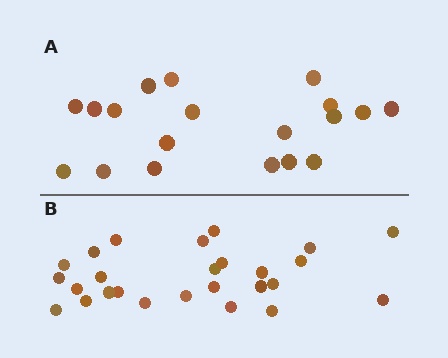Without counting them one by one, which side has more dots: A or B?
Region B (the bottom region) has more dots.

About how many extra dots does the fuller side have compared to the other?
Region B has roughly 8 or so more dots than region A.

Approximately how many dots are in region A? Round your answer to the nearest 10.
About 20 dots. (The exact count is 19, which rounds to 20.)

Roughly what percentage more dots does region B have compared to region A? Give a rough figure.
About 35% more.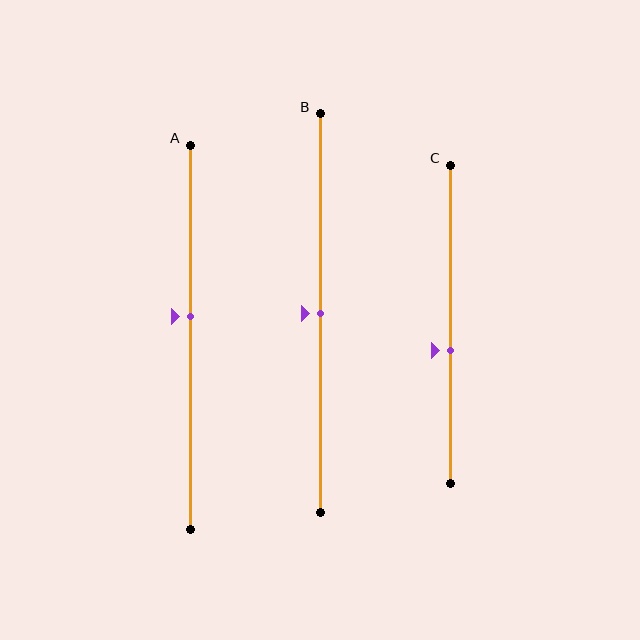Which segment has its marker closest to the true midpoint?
Segment B has its marker closest to the true midpoint.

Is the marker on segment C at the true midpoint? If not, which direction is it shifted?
No, the marker on segment C is shifted downward by about 8% of the segment length.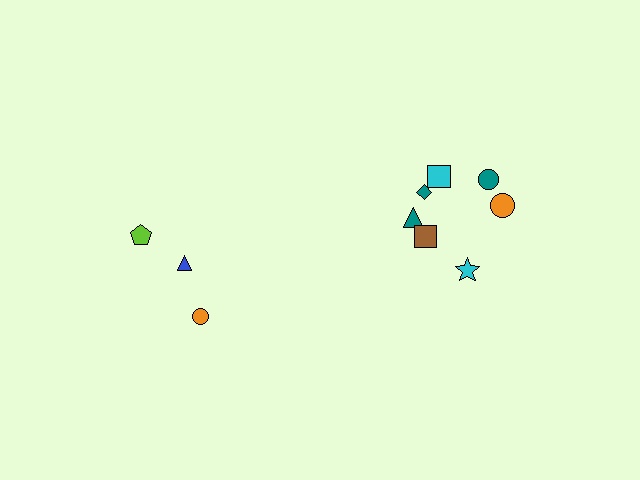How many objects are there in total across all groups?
There are 10 objects.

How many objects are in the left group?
There are 3 objects.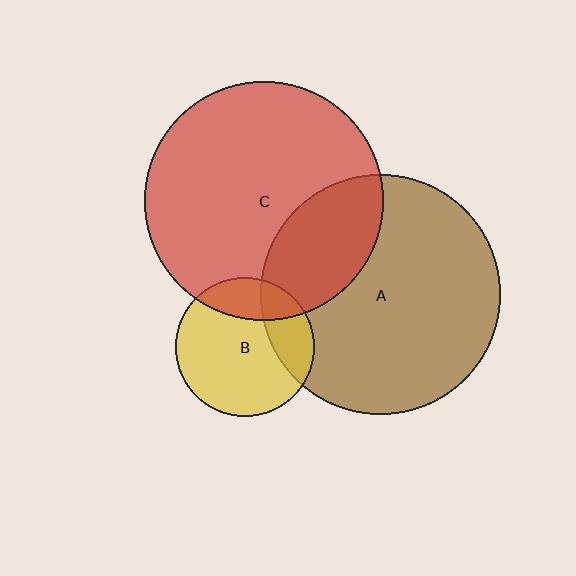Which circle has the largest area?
Circle A (brown).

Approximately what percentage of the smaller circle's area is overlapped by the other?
Approximately 25%.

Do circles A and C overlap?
Yes.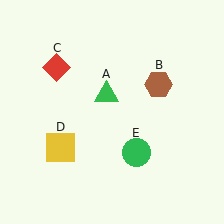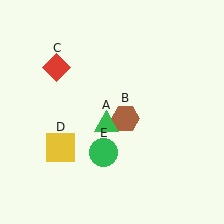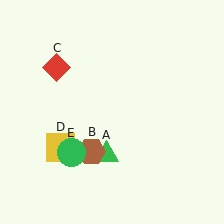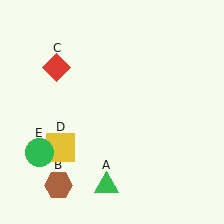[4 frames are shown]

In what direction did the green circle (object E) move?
The green circle (object E) moved left.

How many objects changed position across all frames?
3 objects changed position: green triangle (object A), brown hexagon (object B), green circle (object E).